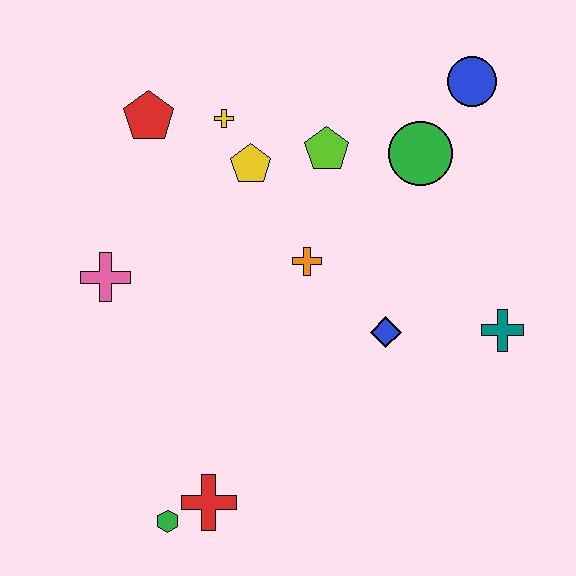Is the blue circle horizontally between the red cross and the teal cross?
Yes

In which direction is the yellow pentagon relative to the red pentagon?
The yellow pentagon is to the right of the red pentagon.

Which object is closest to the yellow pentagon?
The yellow cross is closest to the yellow pentagon.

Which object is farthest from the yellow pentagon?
The green hexagon is farthest from the yellow pentagon.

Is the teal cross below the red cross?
No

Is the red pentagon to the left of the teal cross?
Yes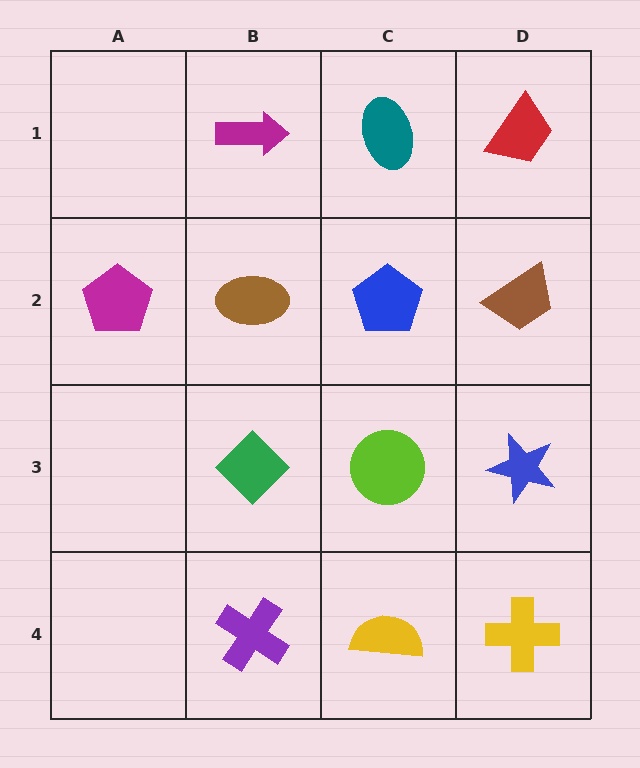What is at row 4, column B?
A purple cross.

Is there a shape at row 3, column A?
No, that cell is empty.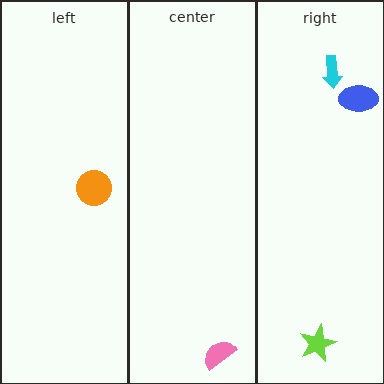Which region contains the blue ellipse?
The right region.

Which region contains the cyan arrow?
The right region.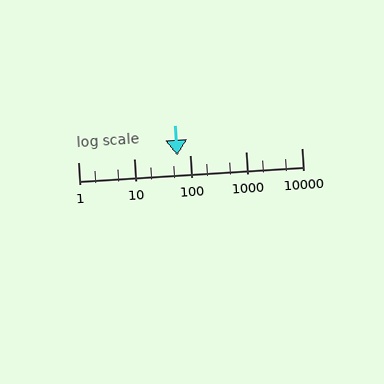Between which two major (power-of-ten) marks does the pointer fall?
The pointer is between 10 and 100.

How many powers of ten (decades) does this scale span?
The scale spans 4 decades, from 1 to 10000.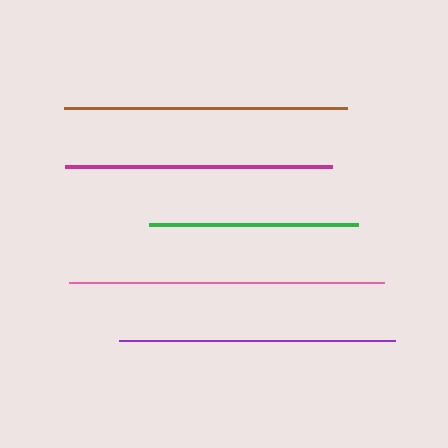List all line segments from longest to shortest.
From longest to shortest: pink, brown, purple, magenta, green.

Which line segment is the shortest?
The green line is the shortest at approximately 210 pixels.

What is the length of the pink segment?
The pink segment is approximately 315 pixels long.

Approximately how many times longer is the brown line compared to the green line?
The brown line is approximately 1.4 times the length of the green line.